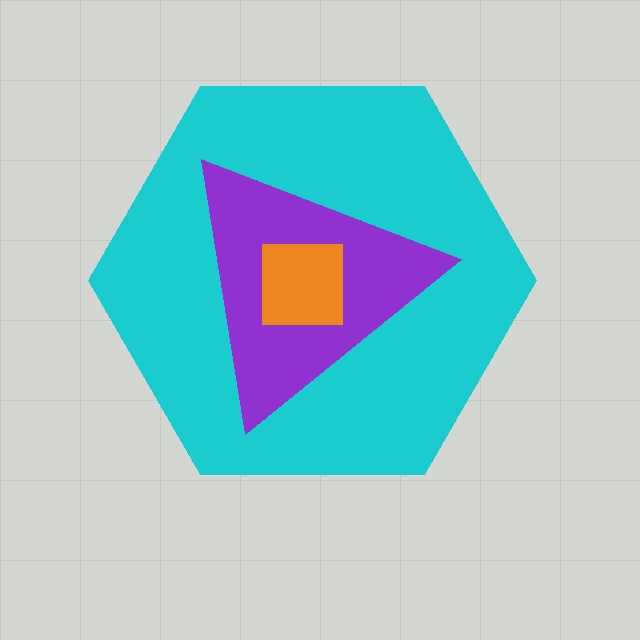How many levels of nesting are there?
3.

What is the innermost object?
The orange square.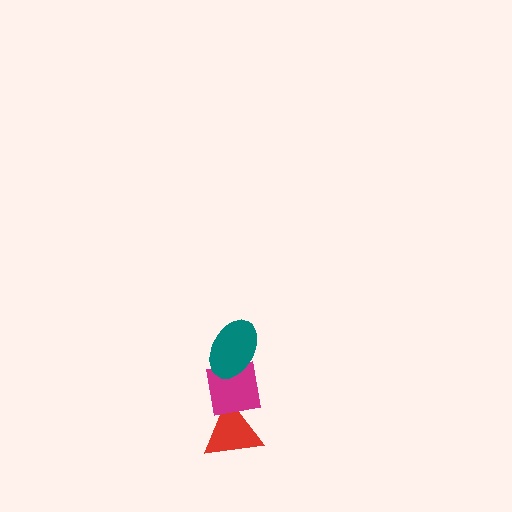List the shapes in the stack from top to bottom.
From top to bottom: the teal ellipse, the magenta square, the red triangle.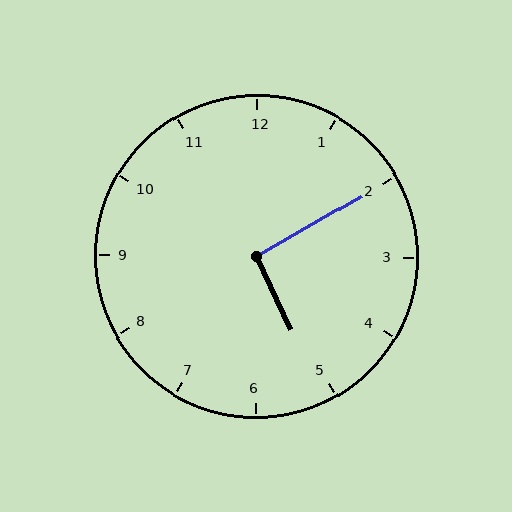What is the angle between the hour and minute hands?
Approximately 95 degrees.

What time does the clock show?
5:10.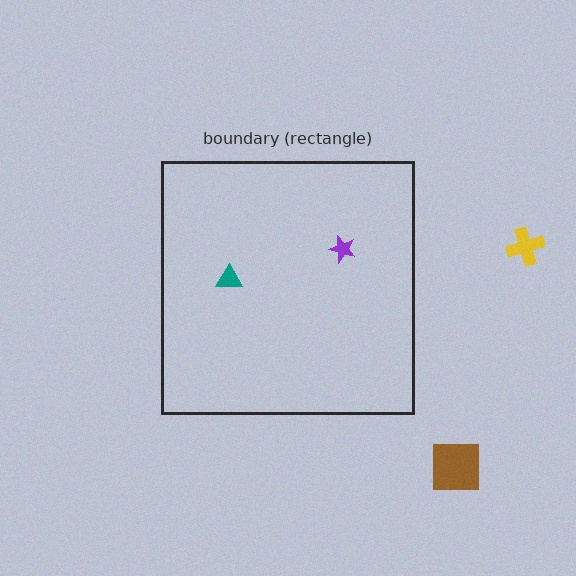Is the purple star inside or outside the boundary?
Inside.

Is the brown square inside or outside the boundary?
Outside.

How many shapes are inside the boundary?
2 inside, 2 outside.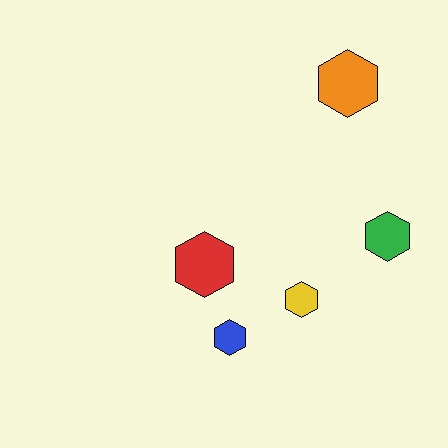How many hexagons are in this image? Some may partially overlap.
There are 5 hexagons.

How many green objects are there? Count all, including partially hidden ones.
There is 1 green object.